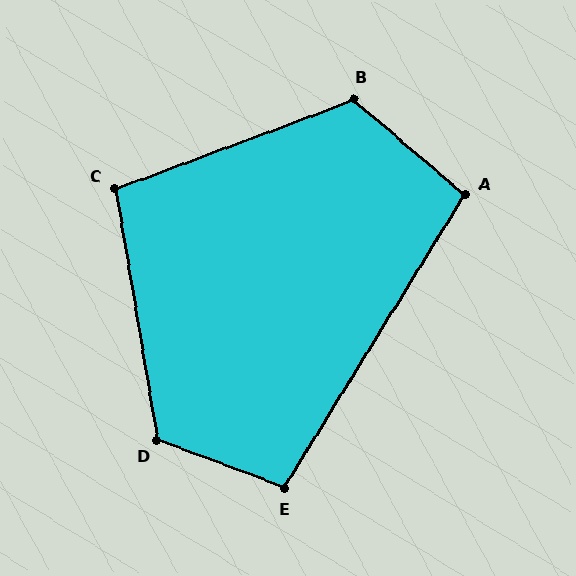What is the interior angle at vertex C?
Approximately 101 degrees (obtuse).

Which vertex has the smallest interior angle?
A, at approximately 99 degrees.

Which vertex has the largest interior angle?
D, at approximately 120 degrees.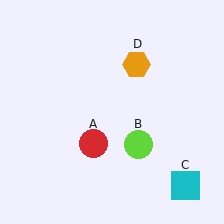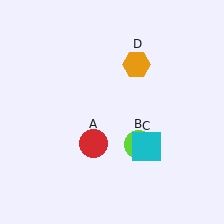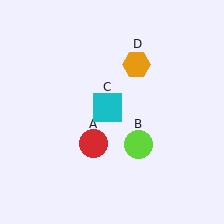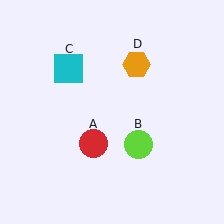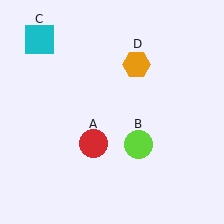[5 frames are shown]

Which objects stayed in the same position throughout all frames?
Red circle (object A) and lime circle (object B) and orange hexagon (object D) remained stationary.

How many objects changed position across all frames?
1 object changed position: cyan square (object C).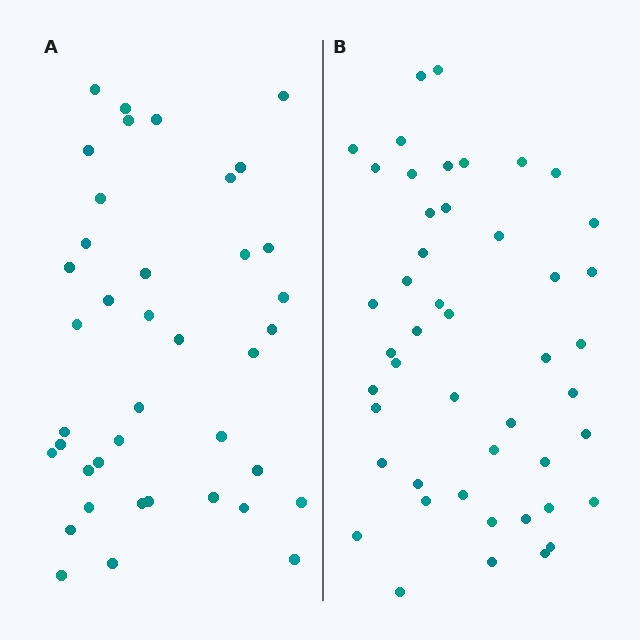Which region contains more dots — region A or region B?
Region B (the right region) has more dots.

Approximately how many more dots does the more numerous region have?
Region B has roughly 8 or so more dots than region A.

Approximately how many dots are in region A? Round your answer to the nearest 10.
About 40 dots.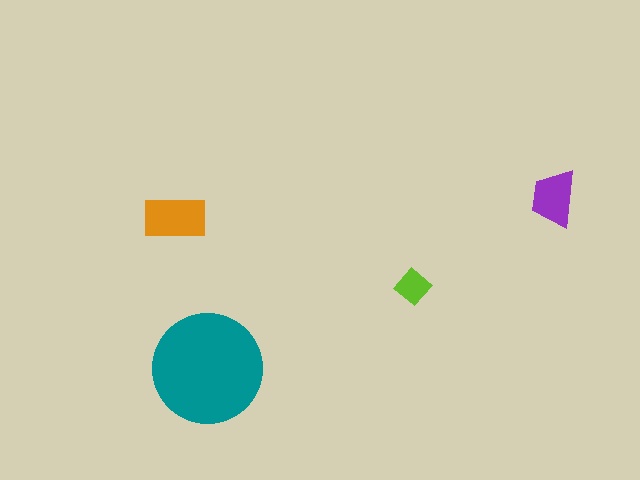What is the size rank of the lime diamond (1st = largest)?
4th.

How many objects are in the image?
There are 4 objects in the image.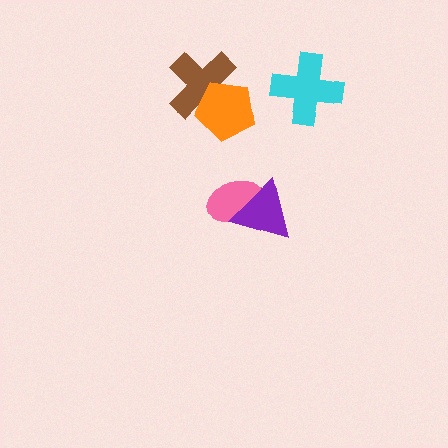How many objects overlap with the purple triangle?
1 object overlaps with the purple triangle.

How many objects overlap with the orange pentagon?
1 object overlaps with the orange pentagon.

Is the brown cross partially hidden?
Yes, it is partially covered by another shape.